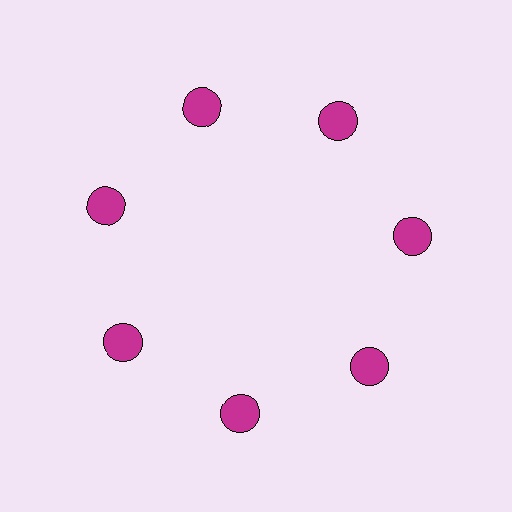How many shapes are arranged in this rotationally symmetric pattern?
There are 7 shapes, arranged in 7 groups of 1.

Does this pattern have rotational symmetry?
Yes, this pattern has 7-fold rotational symmetry. It looks the same after rotating 51 degrees around the center.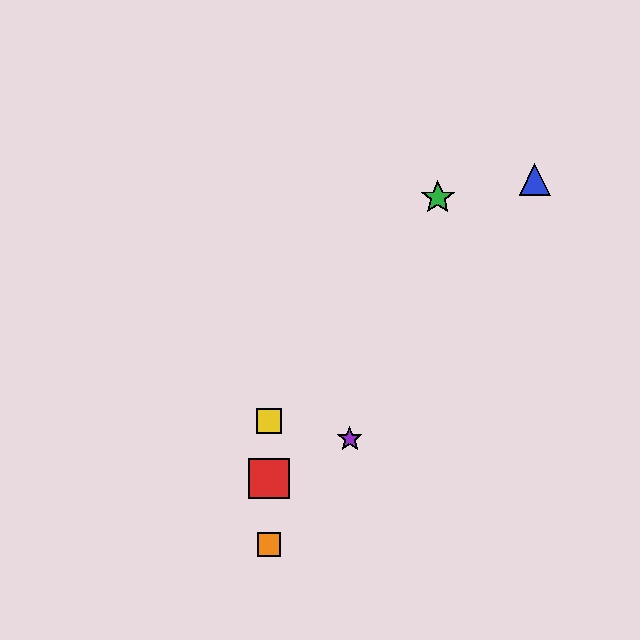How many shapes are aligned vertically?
3 shapes (the red square, the yellow square, the orange square) are aligned vertically.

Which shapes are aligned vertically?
The red square, the yellow square, the orange square are aligned vertically.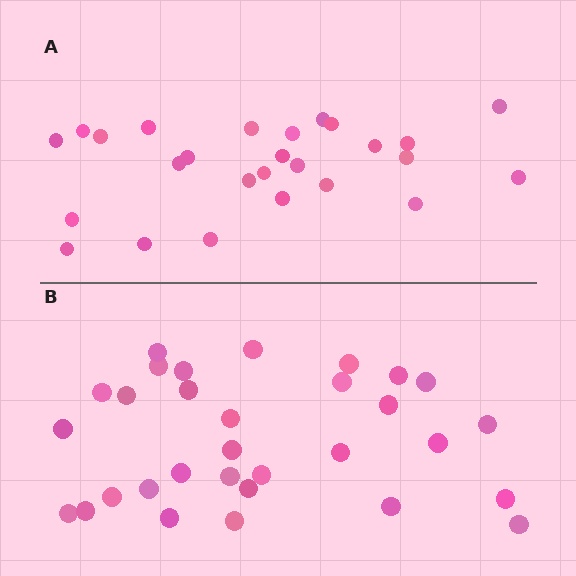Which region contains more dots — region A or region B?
Region B (the bottom region) has more dots.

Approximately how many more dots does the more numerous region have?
Region B has about 5 more dots than region A.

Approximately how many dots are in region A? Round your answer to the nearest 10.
About 30 dots. (The exact count is 26, which rounds to 30.)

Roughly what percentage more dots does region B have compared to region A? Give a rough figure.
About 20% more.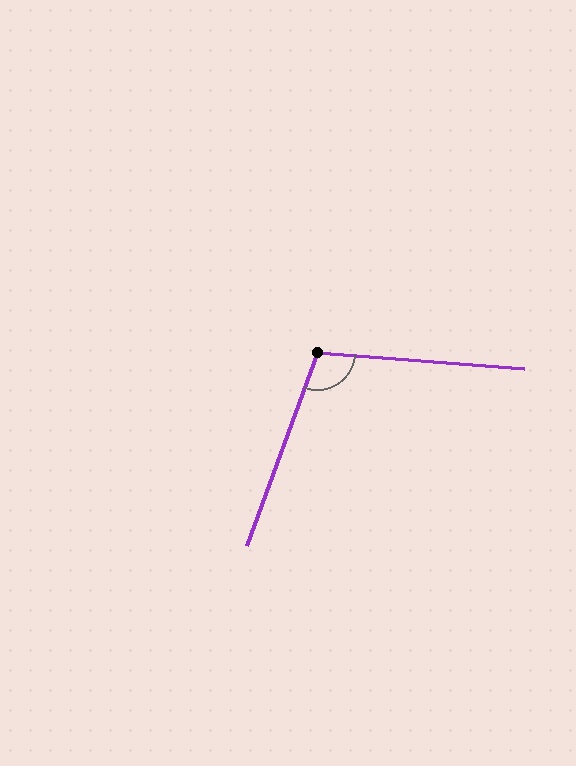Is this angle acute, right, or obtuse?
It is obtuse.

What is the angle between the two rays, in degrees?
Approximately 106 degrees.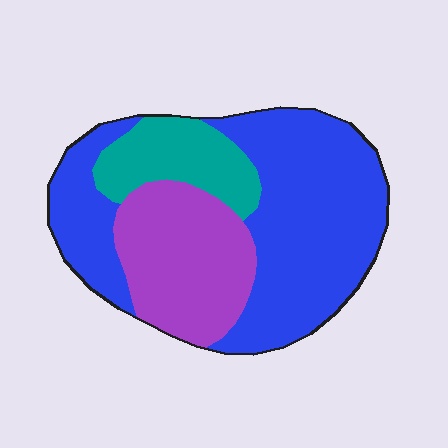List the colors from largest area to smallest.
From largest to smallest: blue, purple, teal.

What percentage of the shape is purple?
Purple covers around 25% of the shape.